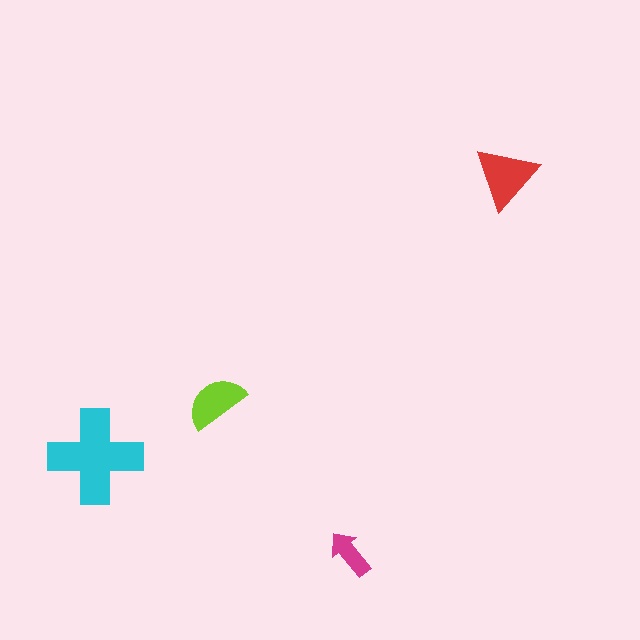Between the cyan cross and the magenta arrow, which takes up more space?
The cyan cross.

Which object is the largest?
The cyan cross.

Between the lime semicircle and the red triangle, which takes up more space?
The red triangle.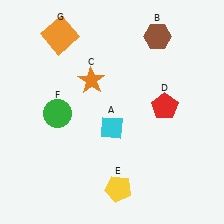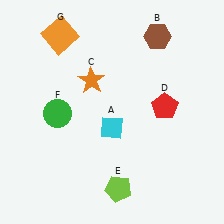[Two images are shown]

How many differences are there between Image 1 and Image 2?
There is 1 difference between the two images.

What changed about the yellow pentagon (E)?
In Image 1, E is yellow. In Image 2, it changed to lime.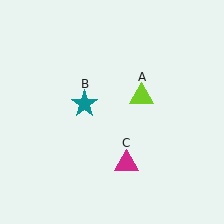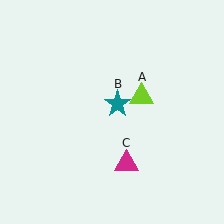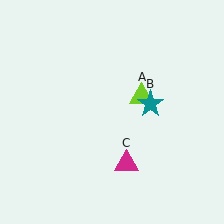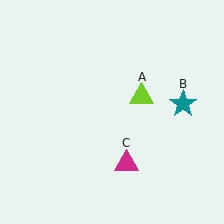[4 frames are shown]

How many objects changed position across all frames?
1 object changed position: teal star (object B).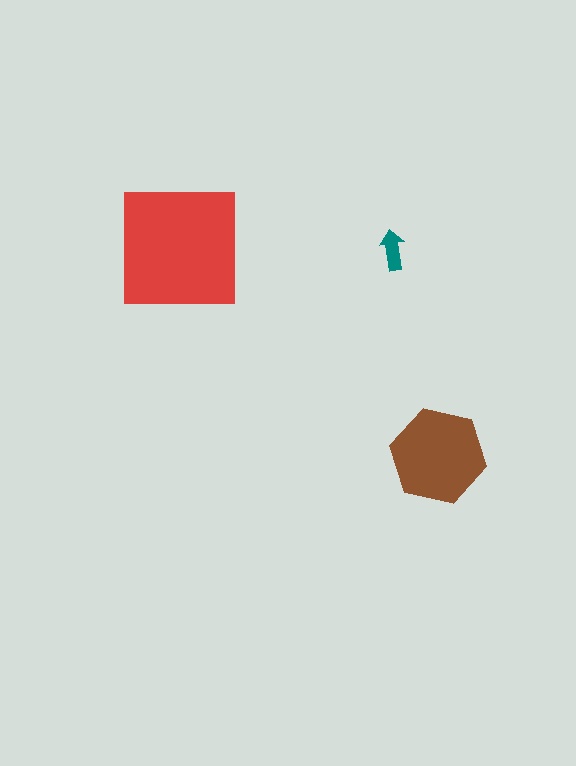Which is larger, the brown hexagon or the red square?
The red square.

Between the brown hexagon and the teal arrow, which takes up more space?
The brown hexagon.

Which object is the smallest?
The teal arrow.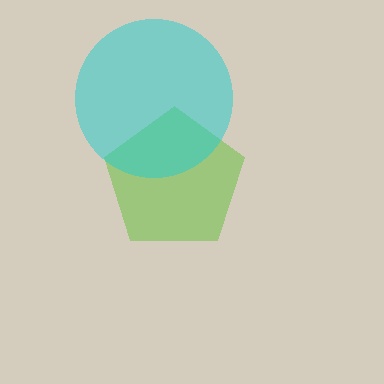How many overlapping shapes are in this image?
There are 2 overlapping shapes in the image.